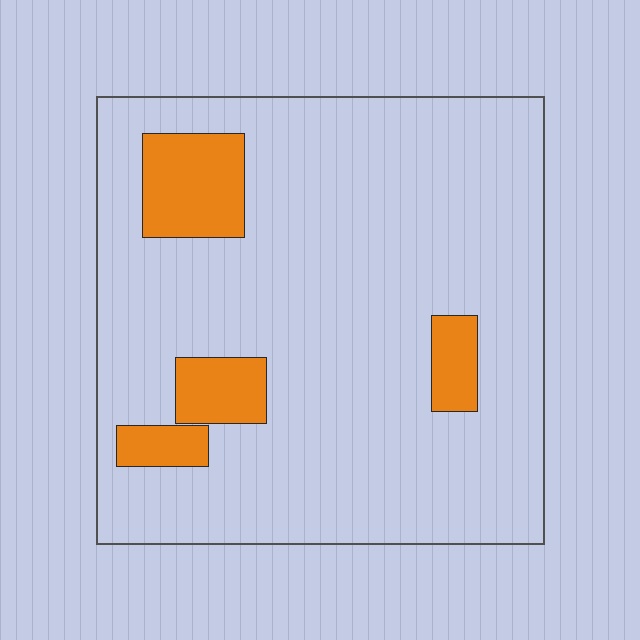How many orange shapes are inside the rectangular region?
4.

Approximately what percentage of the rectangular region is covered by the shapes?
Approximately 15%.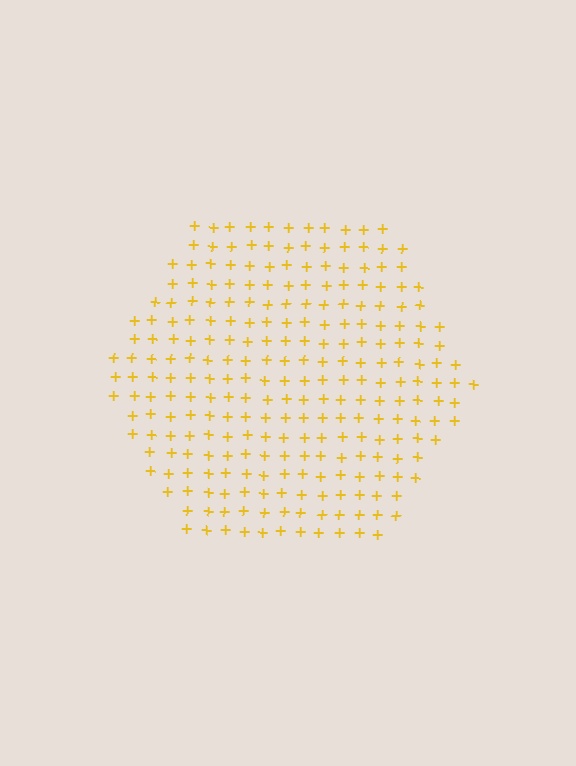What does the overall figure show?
The overall figure shows a hexagon.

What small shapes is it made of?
It is made of small plus signs.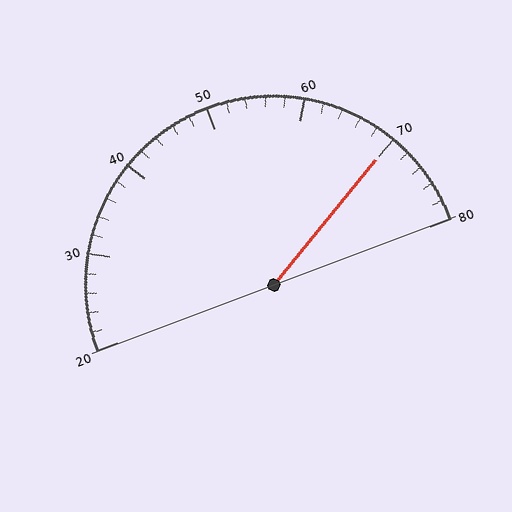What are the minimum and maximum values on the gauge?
The gauge ranges from 20 to 80.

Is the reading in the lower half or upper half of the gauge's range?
The reading is in the upper half of the range (20 to 80).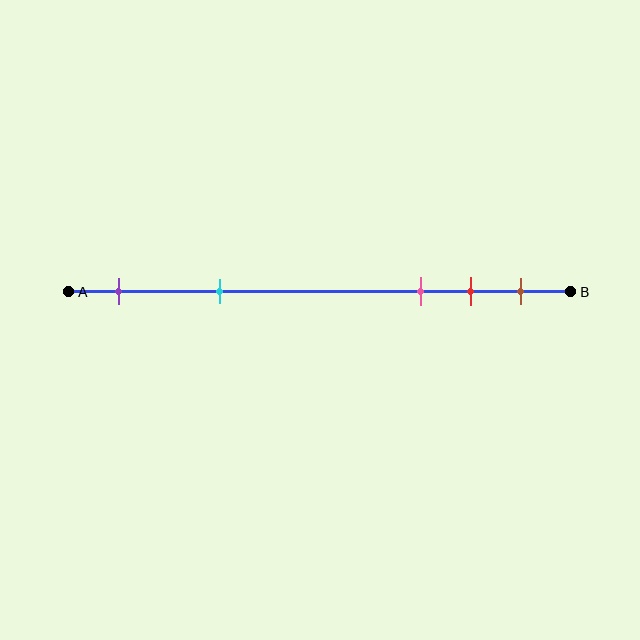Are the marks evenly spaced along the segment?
No, the marks are not evenly spaced.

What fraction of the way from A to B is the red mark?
The red mark is approximately 80% (0.8) of the way from A to B.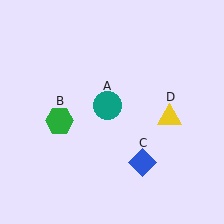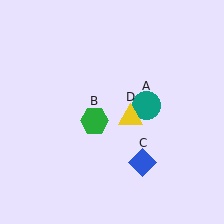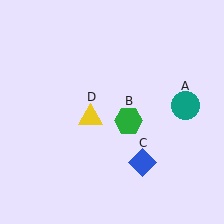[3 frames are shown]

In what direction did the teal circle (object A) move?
The teal circle (object A) moved right.